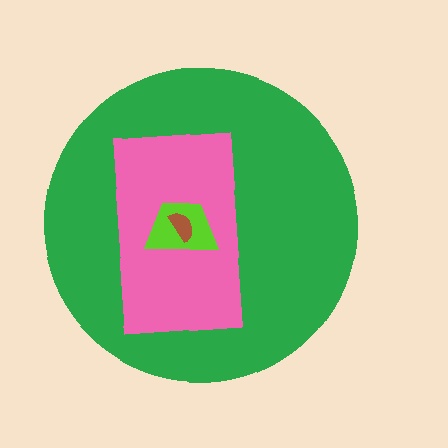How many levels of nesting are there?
4.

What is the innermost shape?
The brown semicircle.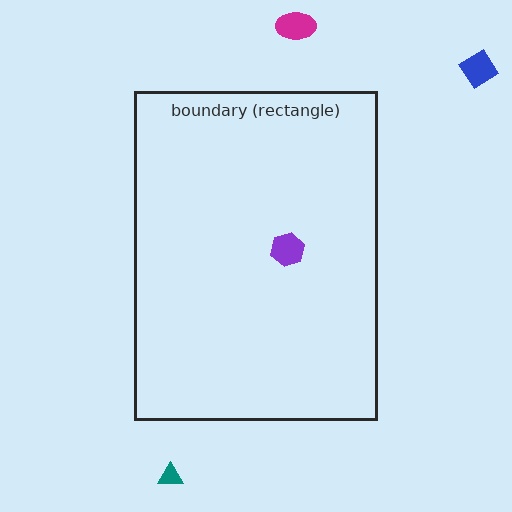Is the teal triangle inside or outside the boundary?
Outside.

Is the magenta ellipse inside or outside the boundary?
Outside.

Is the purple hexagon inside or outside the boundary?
Inside.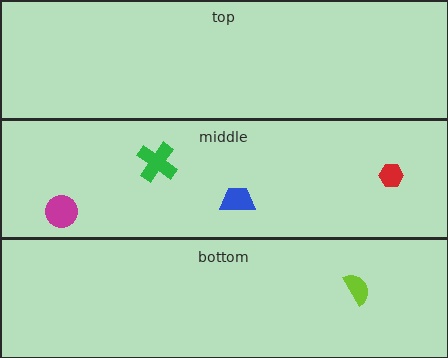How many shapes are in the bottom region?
1.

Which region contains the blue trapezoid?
The middle region.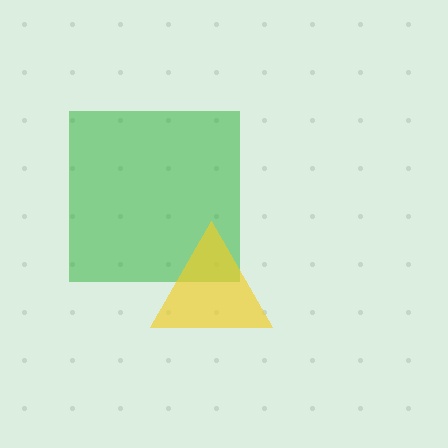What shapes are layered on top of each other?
The layered shapes are: a green square, a yellow triangle.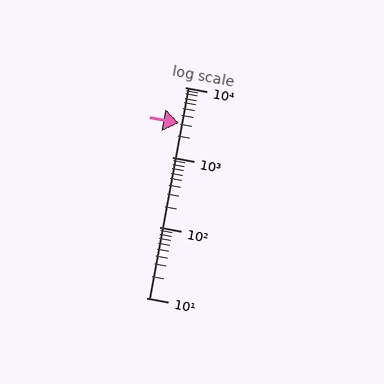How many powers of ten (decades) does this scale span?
The scale spans 3 decades, from 10 to 10000.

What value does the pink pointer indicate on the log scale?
The pointer indicates approximately 3100.